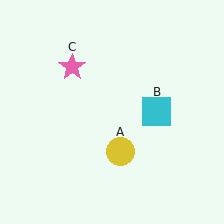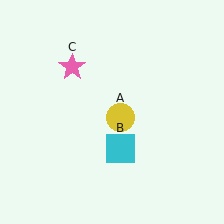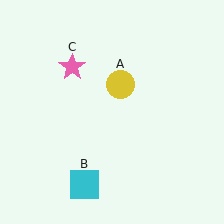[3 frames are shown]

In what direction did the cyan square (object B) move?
The cyan square (object B) moved down and to the left.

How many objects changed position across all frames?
2 objects changed position: yellow circle (object A), cyan square (object B).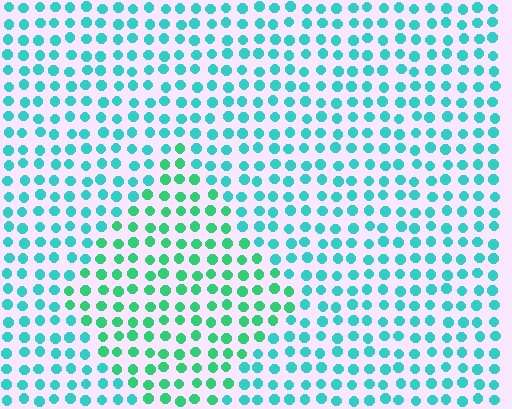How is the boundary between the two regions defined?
The boundary is defined purely by a slight shift in hue (about 31 degrees). Spacing, size, and orientation are identical on both sides.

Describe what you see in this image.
The image is filled with small cyan elements in a uniform arrangement. A diamond-shaped region is visible where the elements are tinted to a slightly different hue, forming a subtle color boundary.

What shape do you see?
I see a diamond.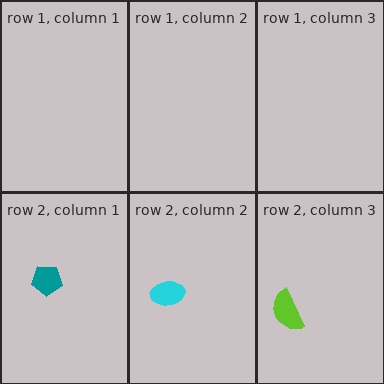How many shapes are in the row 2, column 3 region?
1.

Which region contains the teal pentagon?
The row 2, column 1 region.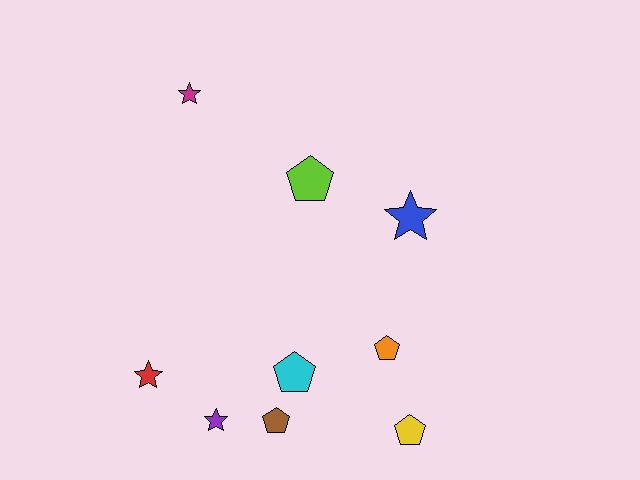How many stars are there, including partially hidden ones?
There are 4 stars.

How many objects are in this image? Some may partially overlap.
There are 9 objects.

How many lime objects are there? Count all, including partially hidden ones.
There is 1 lime object.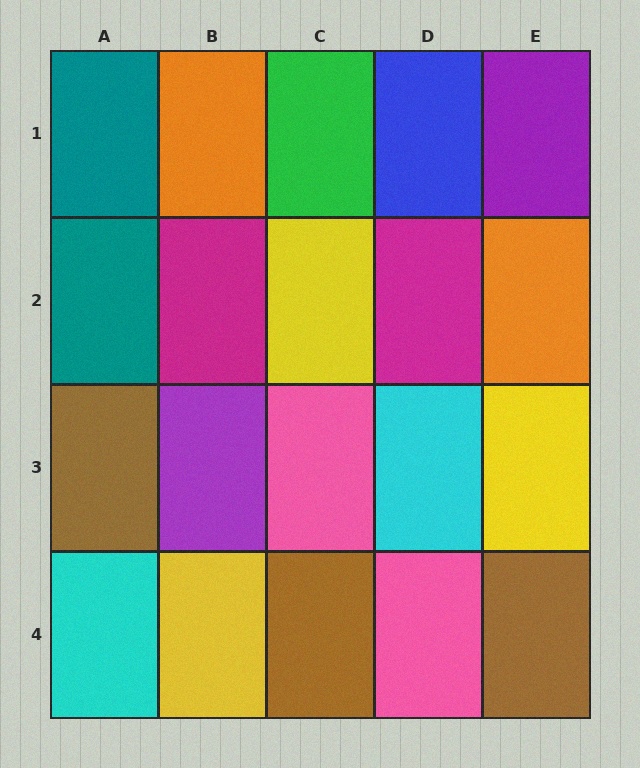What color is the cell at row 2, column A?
Teal.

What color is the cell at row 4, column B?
Yellow.